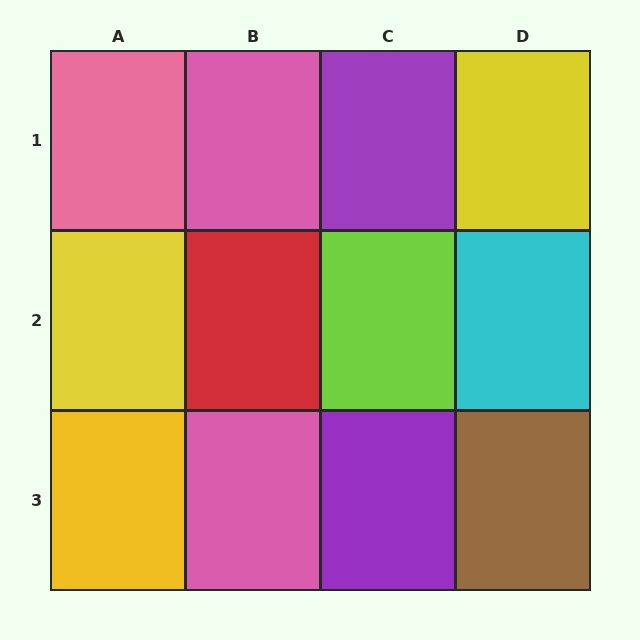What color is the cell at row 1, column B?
Pink.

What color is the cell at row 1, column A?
Pink.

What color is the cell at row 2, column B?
Red.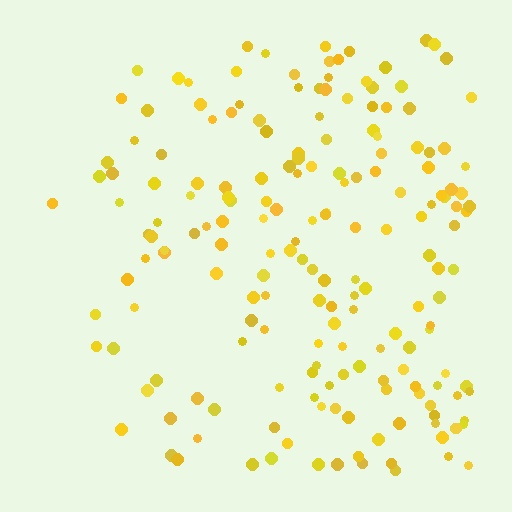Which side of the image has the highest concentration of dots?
The right.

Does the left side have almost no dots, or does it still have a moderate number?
Still a moderate number, just noticeably fewer than the right.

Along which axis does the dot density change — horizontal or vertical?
Horizontal.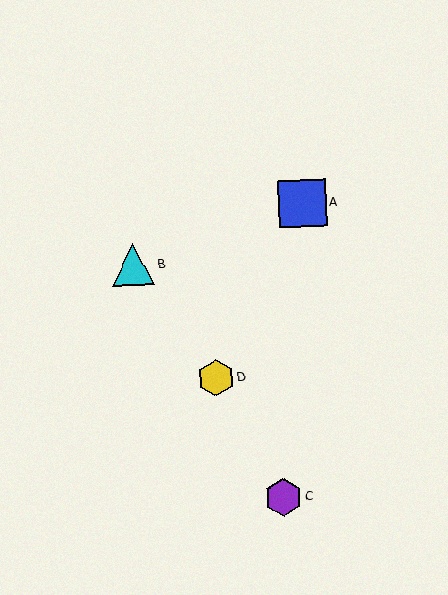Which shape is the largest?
The blue square (labeled A) is the largest.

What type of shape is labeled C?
Shape C is a purple hexagon.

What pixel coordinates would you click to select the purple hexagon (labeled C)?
Click at (283, 497) to select the purple hexagon C.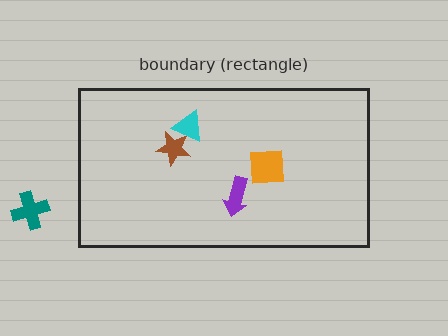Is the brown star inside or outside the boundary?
Inside.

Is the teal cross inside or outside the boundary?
Outside.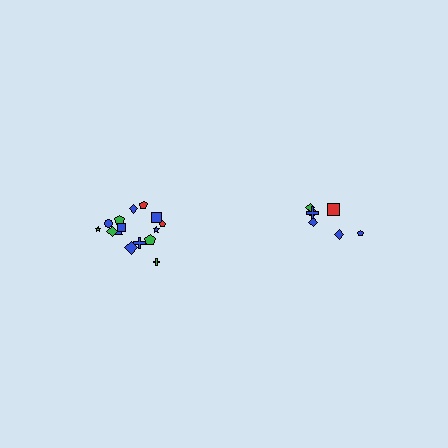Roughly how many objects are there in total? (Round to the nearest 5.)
Roughly 20 objects in total.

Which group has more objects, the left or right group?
The left group.